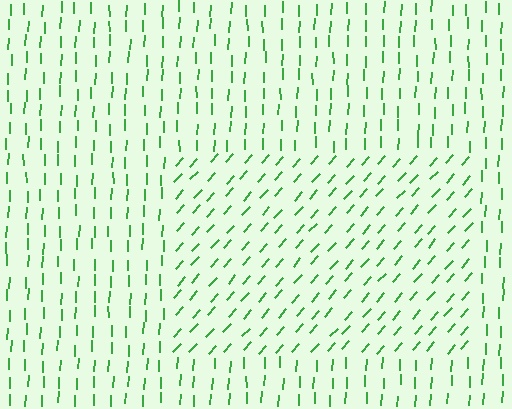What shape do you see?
I see a rectangle.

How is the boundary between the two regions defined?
The boundary is defined purely by a change in line orientation (approximately 40 degrees difference). All lines are the same color and thickness.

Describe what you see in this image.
The image is filled with small green line segments. A rectangle region in the image has lines oriented differently from the surrounding lines, creating a visible texture boundary.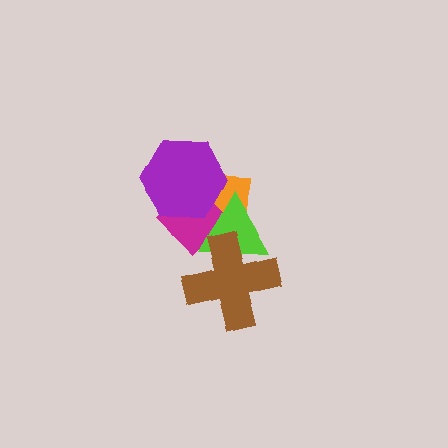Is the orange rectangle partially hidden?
Yes, it is partially covered by another shape.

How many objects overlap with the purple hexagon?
3 objects overlap with the purple hexagon.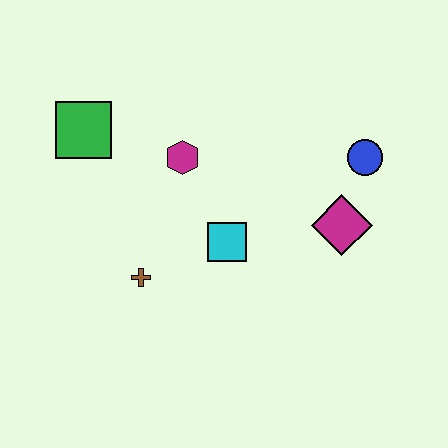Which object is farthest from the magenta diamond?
The green square is farthest from the magenta diamond.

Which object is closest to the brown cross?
The cyan square is closest to the brown cross.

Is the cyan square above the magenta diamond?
No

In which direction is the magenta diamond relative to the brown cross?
The magenta diamond is to the right of the brown cross.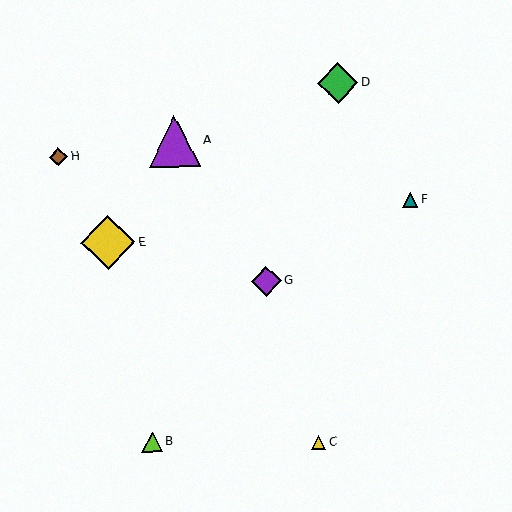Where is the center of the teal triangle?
The center of the teal triangle is at (410, 200).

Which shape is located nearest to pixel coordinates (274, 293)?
The purple diamond (labeled G) at (266, 281) is nearest to that location.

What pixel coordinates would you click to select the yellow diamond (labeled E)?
Click at (108, 243) to select the yellow diamond E.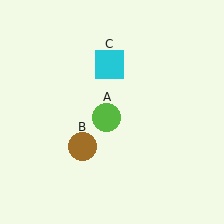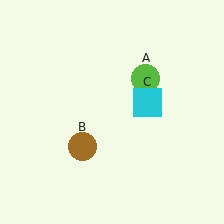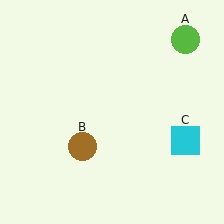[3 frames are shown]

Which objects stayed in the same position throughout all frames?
Brown circle (object B) remained stationary.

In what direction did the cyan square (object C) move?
The cyan square (object C) moved down and to the right.